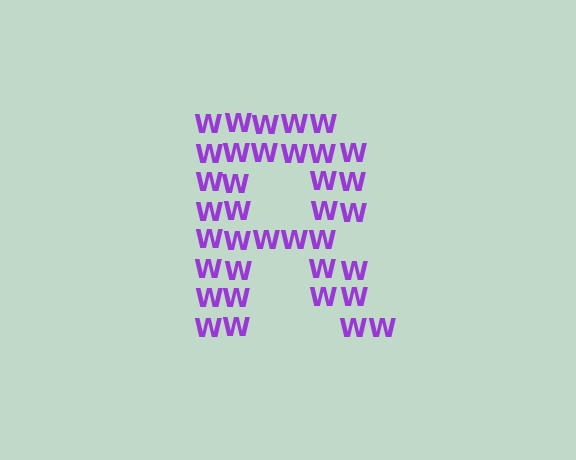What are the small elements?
The small elements are letter W's.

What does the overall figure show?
The overall figure shows the letter R.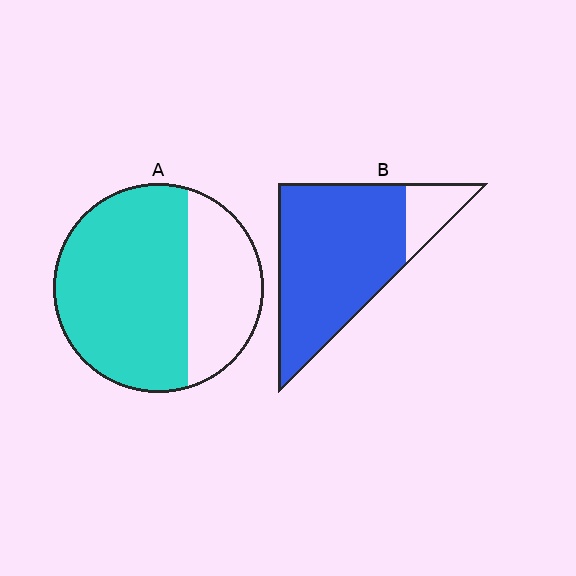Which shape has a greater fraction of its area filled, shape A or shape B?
Shape B.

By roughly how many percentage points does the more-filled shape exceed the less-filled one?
By roughly 15 percentage points (B over A).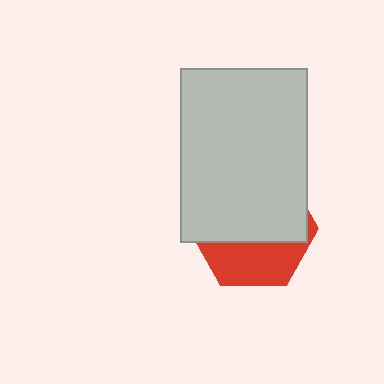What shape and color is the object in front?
The object in front is a light gray rectangle.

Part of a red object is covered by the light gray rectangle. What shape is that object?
It is a hexagon.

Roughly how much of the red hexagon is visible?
A small part of it is visible (roughly 36%).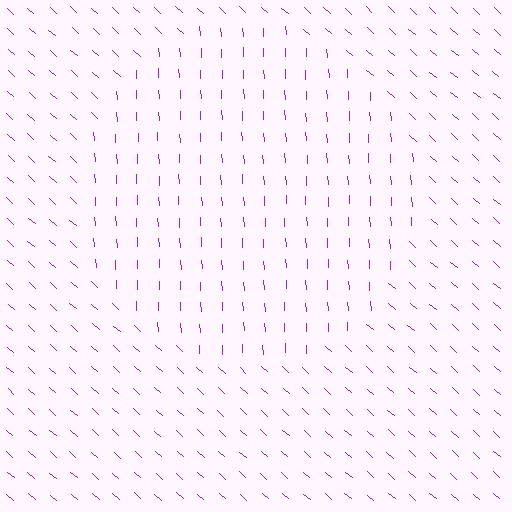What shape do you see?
I see a circle.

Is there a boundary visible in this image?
Yes, there is a texture boundary formed by a change in line orientation.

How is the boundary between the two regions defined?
The boundary is defined purely by a change in line orientation (approximately 45 degrees difference). All lines are the same color and thickness.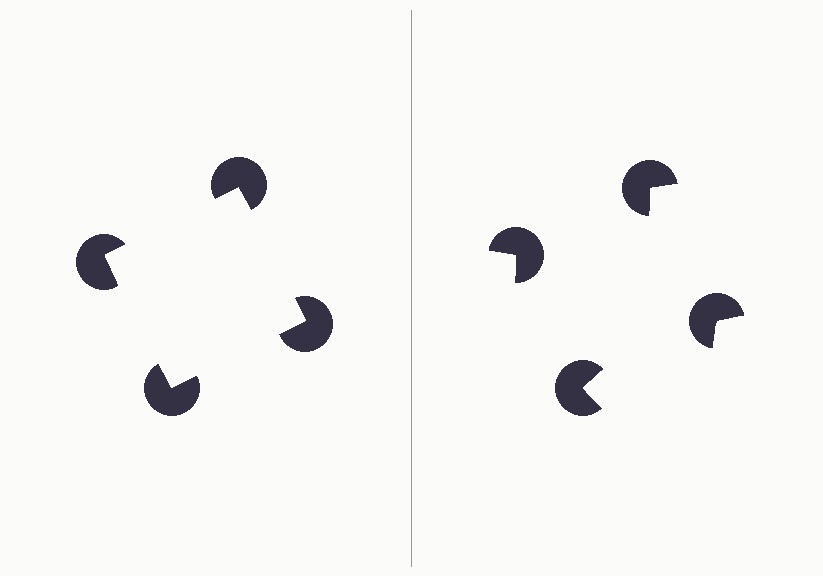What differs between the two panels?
The pac-man discs are positioned identically on both sides; only the wedge orientations differ. On the left they align to a square; on the right they are misaligned.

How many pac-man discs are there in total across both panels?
8 — 4 on each side.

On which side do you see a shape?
An illusory square appears on the left side. On the right side the wedge cuts are rotated, so no coherent shape forms.